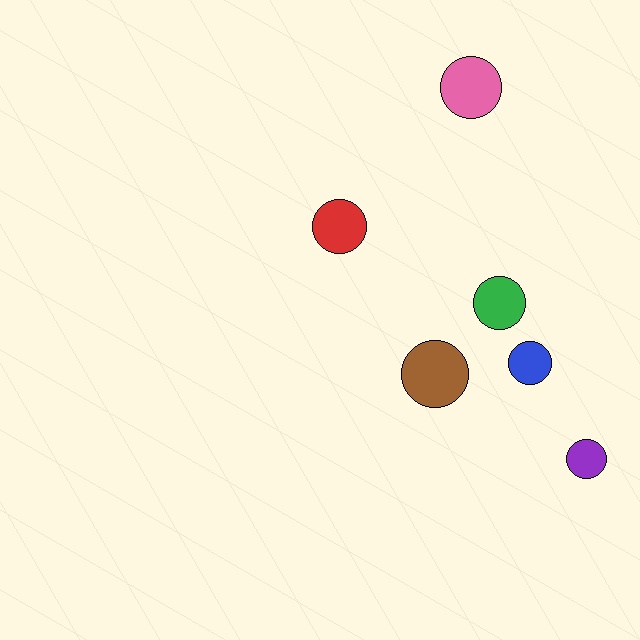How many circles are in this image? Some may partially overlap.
There are 6 circles.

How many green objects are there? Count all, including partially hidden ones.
There is 1 green object.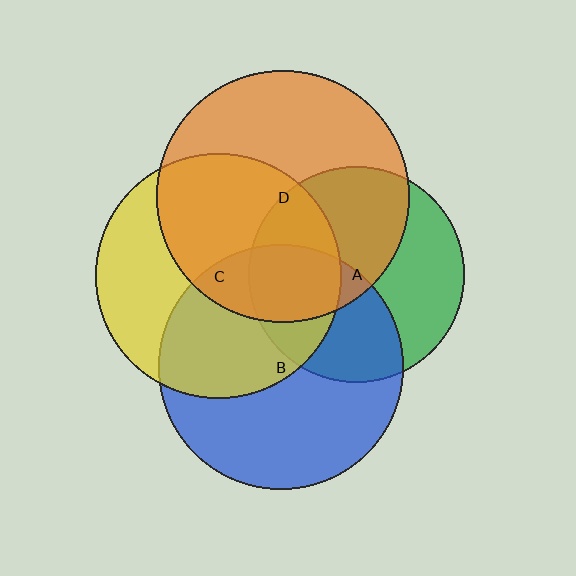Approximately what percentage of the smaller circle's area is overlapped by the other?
Approximately 45%.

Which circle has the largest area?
Circle D (orange).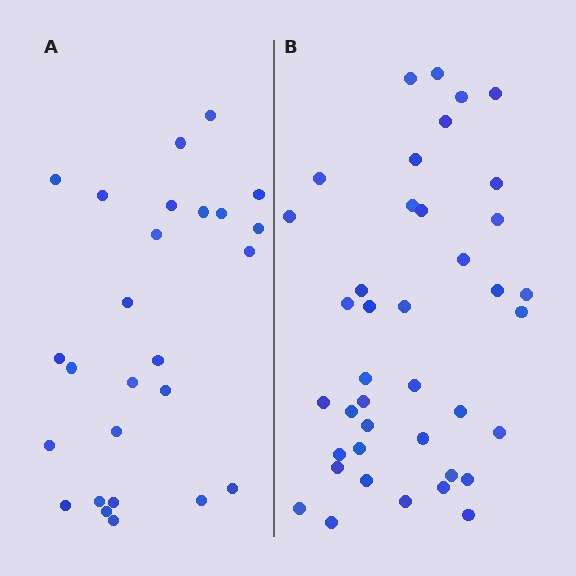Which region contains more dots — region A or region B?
Region B (the right region) has more dots.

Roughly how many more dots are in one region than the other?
Region B has approximately 15 more dots than region A.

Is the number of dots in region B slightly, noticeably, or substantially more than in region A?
Region B has substantially more. The ratio is roughly 1.5 to 1.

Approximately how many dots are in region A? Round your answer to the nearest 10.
About 30 dots. (The exact count is 26, which rounds to 30.)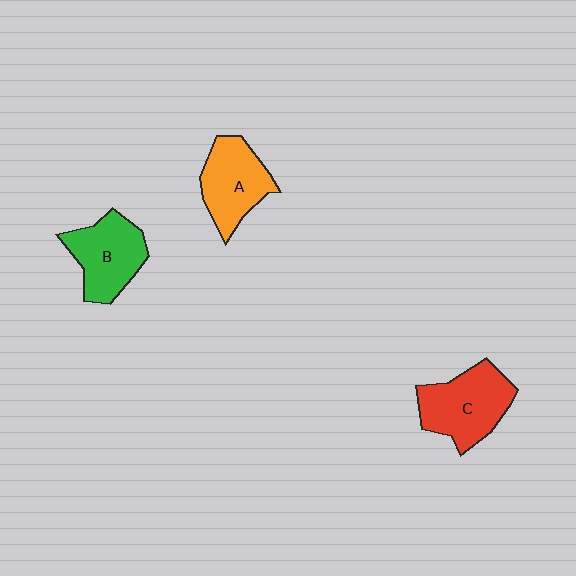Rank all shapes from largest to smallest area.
From largest to smallest: C (red), B (green), A (orange).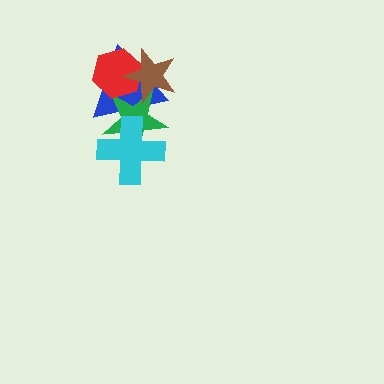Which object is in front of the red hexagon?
The brown star is in front of the red hexagon.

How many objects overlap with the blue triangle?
4 objects overlap with the blue triangle.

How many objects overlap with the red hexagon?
3 objects overlap with the red hexagon.